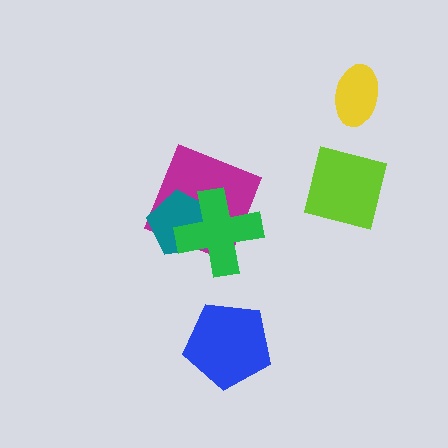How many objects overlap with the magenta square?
2 objects overlap with the magenta square.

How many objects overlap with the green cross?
2 objects overlap with the green cross.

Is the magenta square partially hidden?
Yes, it is partially covered by another shape.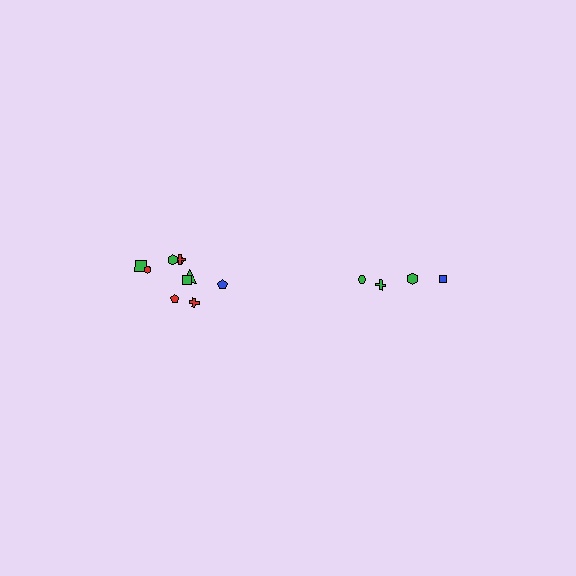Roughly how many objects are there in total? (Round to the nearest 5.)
Roughly 15 objects in total.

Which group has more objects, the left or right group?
The left group.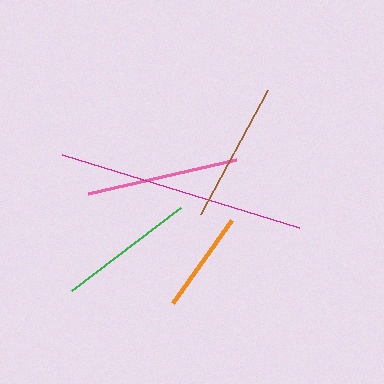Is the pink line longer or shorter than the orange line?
The pink line is longer than the orange line.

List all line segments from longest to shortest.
From longest to shortest: magenta, pink, brown, green, orange.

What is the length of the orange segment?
The orange segment is approximately 101 pixels long.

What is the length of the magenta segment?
The magenta segment is approximately 248 pixels long.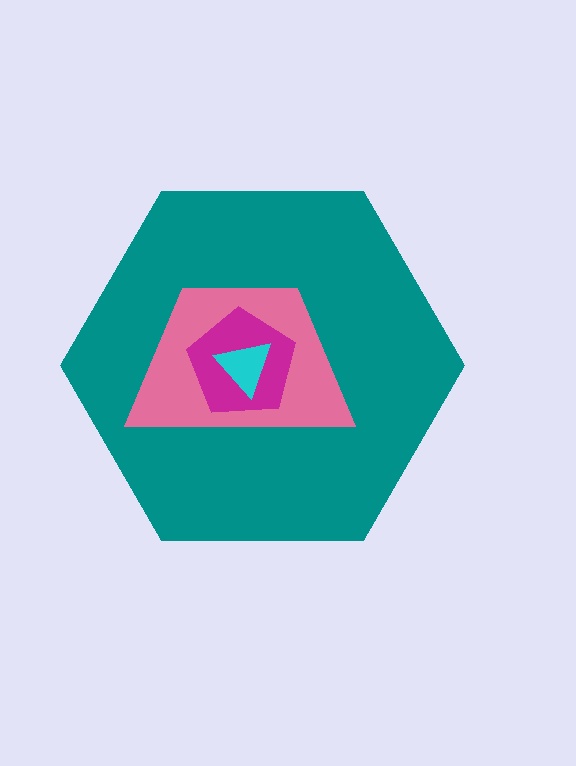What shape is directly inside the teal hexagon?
The pink trapezoid.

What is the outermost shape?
The teal hexagon.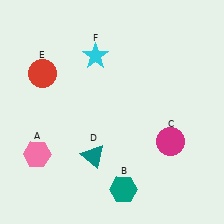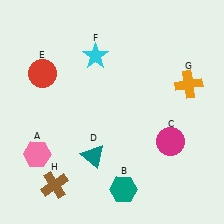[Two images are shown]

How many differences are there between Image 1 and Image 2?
There are 2 differences between the two images.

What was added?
An orange cross (G), a brown cross (H) were added in Image 2.